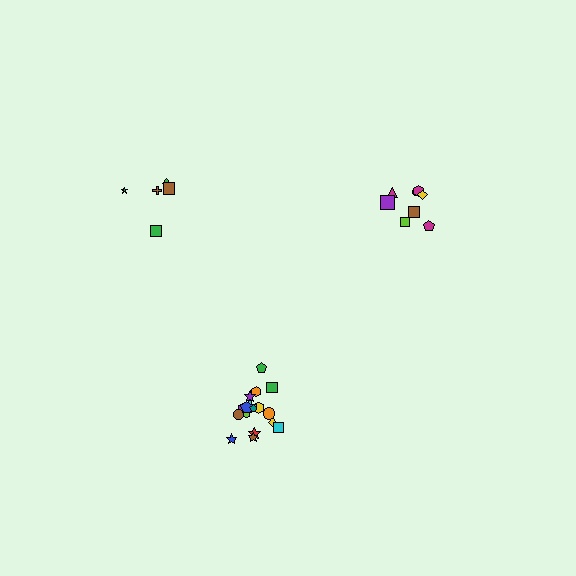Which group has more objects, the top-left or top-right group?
The top-right group.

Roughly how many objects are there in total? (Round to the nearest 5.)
Roughly 30 objects in total.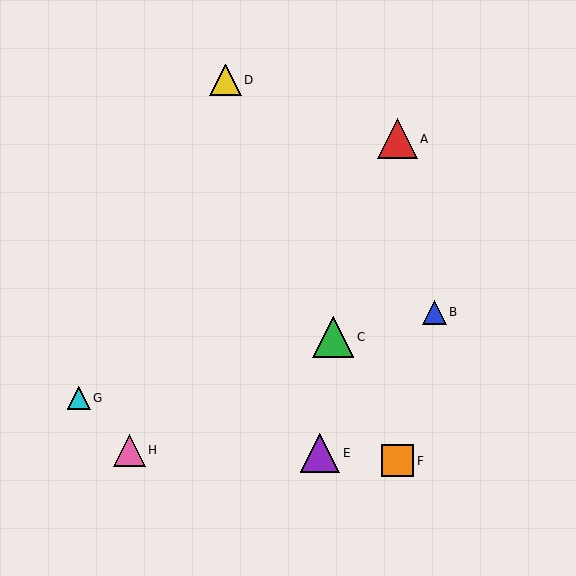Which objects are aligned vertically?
Objects A, F are aligned vertically.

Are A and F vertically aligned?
Yes, both are at x≈397.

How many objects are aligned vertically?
2 objects (A, F) are aligned vertically.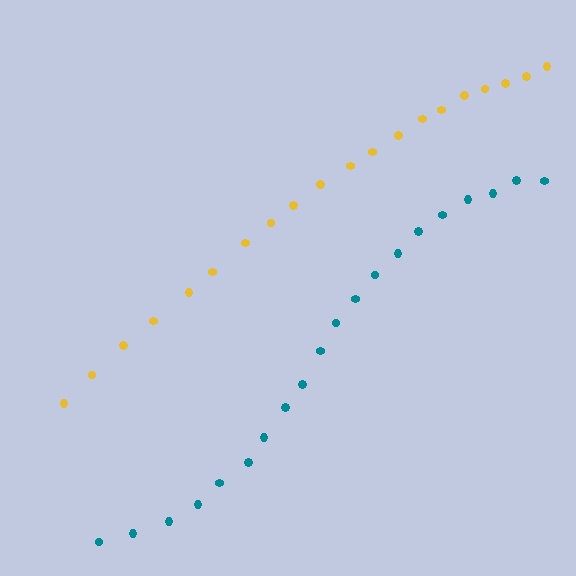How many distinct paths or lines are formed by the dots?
There are 2 distinct paths.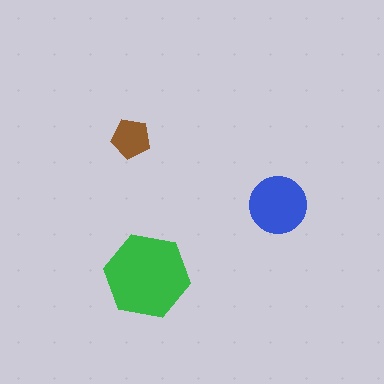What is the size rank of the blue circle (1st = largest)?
2nd.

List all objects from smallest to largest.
The brown pentagon, the blue circle, the green hexagon.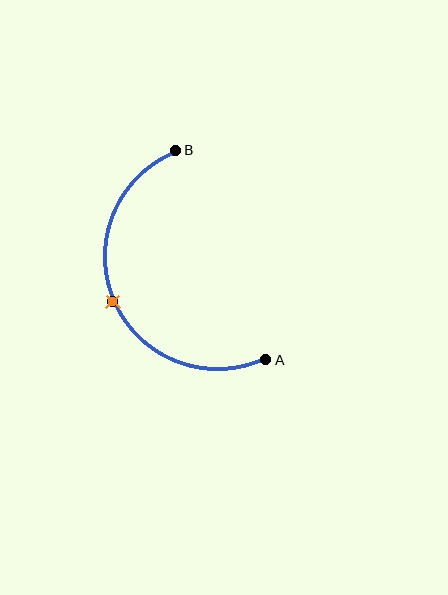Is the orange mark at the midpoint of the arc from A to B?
Yes. The orange mark lies on the arc at equal arc-length from both A and B — it is the arc midpoint.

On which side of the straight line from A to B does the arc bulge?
The arc bulges to the left of the straight line connecting A and B.